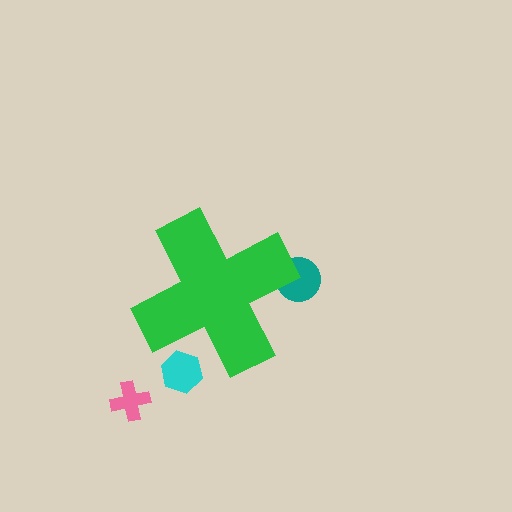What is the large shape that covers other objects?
A green cross.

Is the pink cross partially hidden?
No, the pink cross is fully visible.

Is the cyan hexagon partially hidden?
Yes, the cyan hexagon is partially hidden behind the green cross.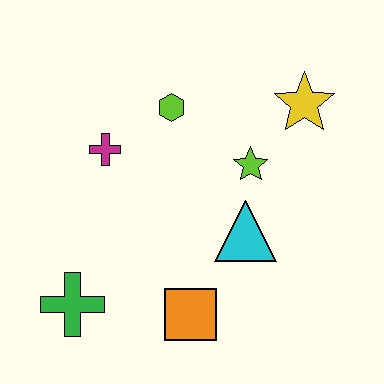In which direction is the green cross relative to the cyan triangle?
The green cross is to the left of the cyan triangle.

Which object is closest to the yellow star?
The lime star is closest to the yellow star.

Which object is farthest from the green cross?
The yellow star is farthest from the green cross.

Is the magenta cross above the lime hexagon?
No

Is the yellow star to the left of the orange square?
No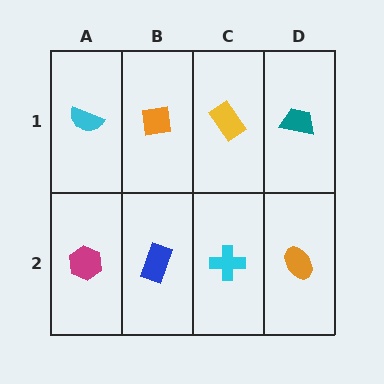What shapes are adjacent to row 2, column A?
A cyan semicircle (row 1, column A), a blue rectangle (row 2, column B).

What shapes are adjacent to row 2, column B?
An orange square (row 1, column B), a magenta hexagon (row 2, column A), a cyan cross (row 2, column C).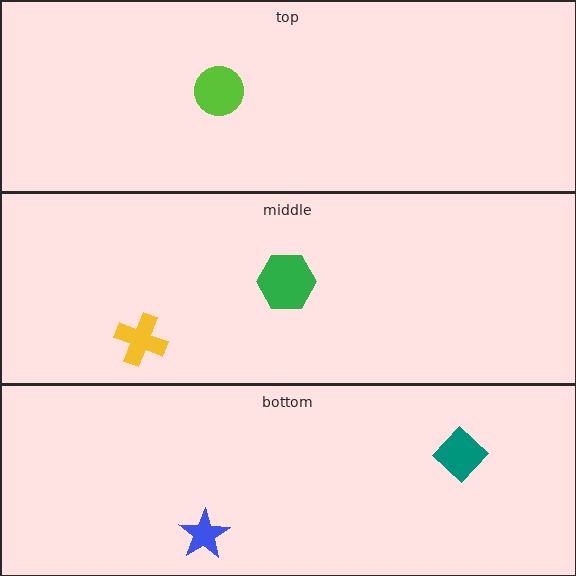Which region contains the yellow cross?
The middle region.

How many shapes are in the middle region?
2.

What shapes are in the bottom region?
The teal diamond, the blue star.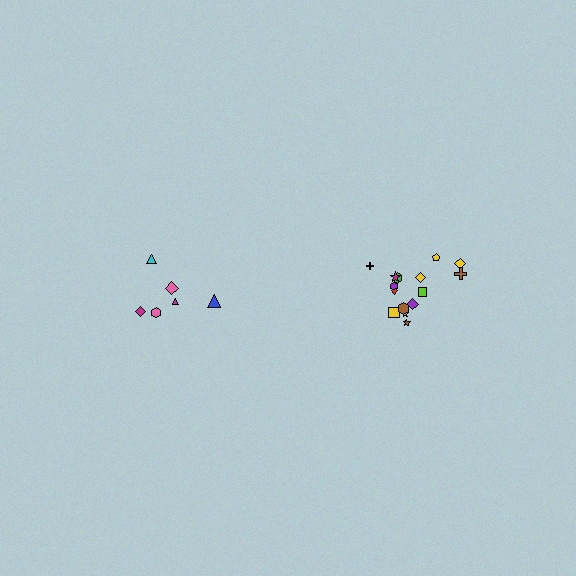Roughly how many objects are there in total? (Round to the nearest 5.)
Roughly 20 objects in total.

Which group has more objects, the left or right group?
The right group.